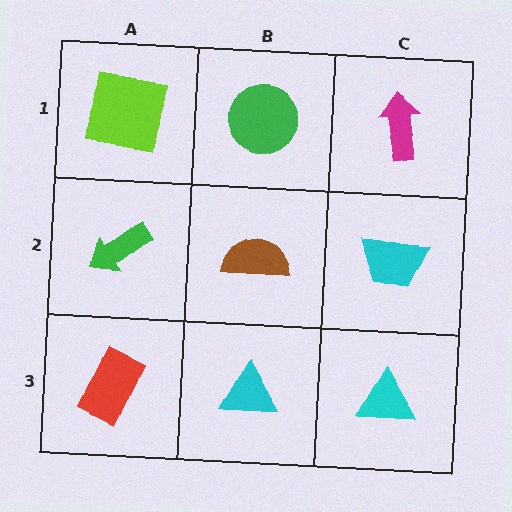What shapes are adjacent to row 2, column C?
A magenta arrow (row 1, column C), a cyan triangle (row 3, column C), a brown semicircle (row 2, column B).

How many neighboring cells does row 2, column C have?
3.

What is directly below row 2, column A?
A red rectangle.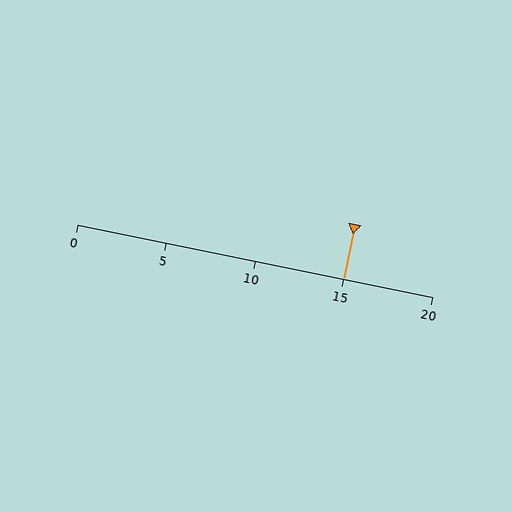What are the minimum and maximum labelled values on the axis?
The axis runs from 0 to 20.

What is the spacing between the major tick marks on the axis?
The major ticks are spaced 5 apart.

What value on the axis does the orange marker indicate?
The marker indicates approximately 15.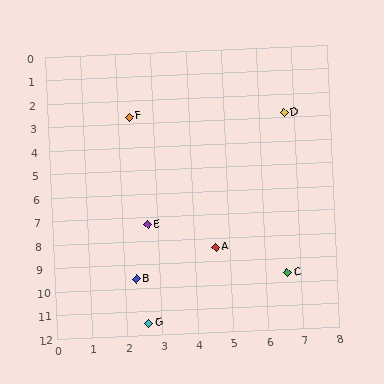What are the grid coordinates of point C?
Point C is at approximately (6.6, 9.6).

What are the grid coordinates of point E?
Point E is at approximately (2.7, 7.3).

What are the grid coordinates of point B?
Point B is at approximately (2.3, 9.6).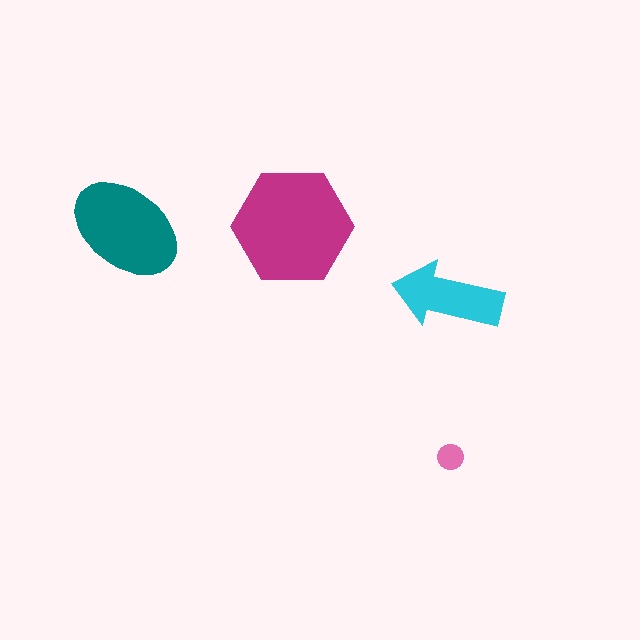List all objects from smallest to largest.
The pink circle, the cyan arrow, the teal ellipse, the magenta hexagon.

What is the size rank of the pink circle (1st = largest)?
4th.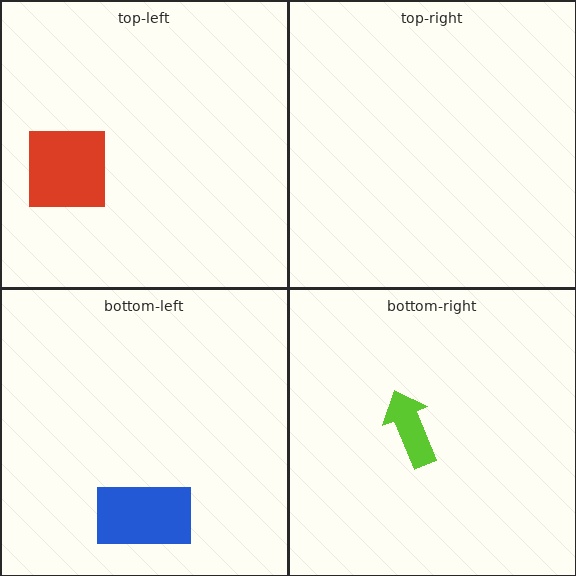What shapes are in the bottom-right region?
The lime arrow.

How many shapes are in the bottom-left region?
1.